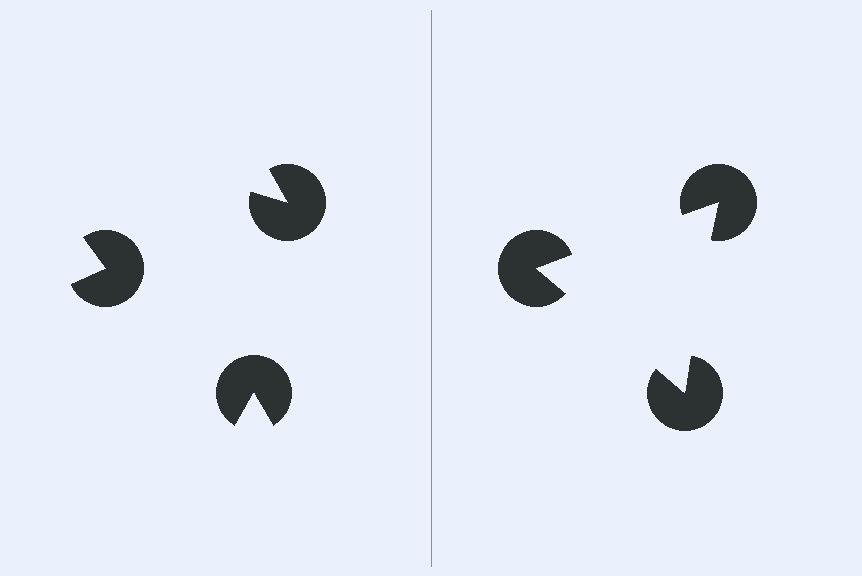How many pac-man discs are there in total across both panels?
6 — 3 on each side.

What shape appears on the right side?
An illusory triangle.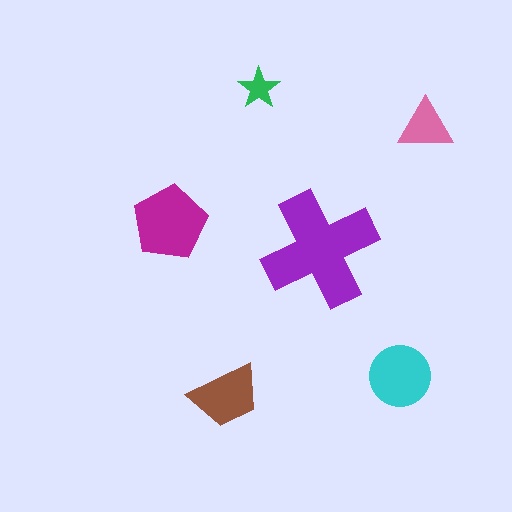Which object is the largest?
The purple cross.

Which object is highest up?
The green star is topmost.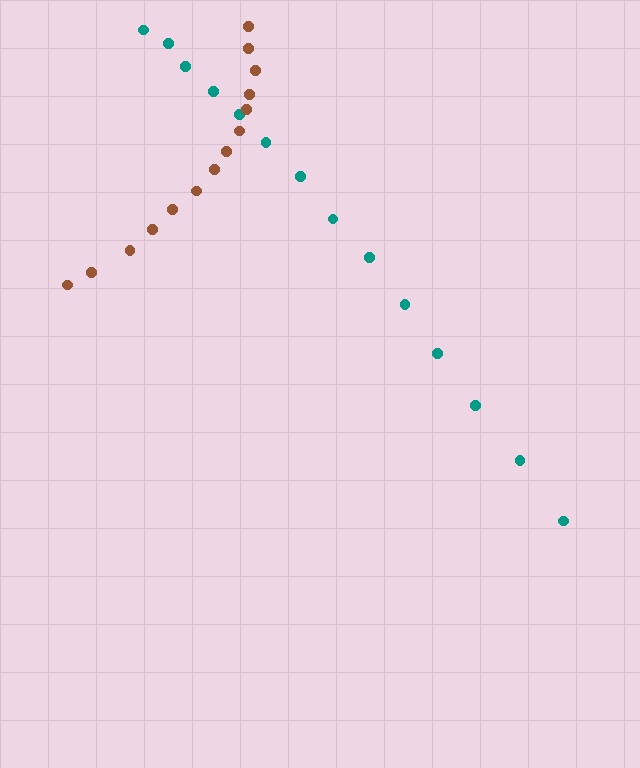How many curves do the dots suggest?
There are 2 distinct paths.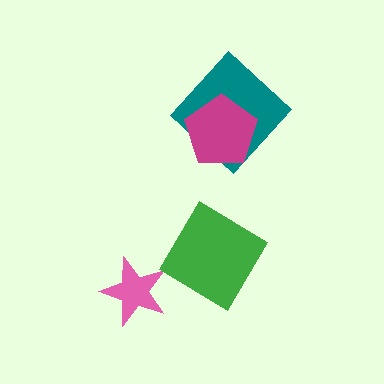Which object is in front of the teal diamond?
The magenta pentagon is in front of the teal diamond.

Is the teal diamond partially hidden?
Yes, it is partially covered by another shape.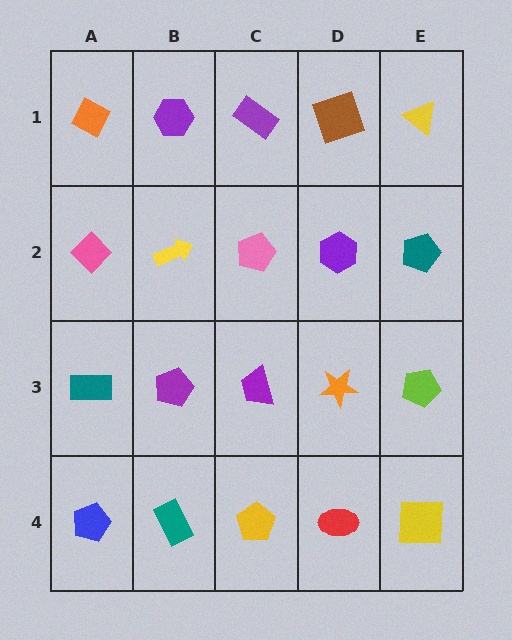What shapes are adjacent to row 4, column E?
A lime pentagon (row 3, column E), a red ellipse (row 4, column D).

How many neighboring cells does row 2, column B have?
4.